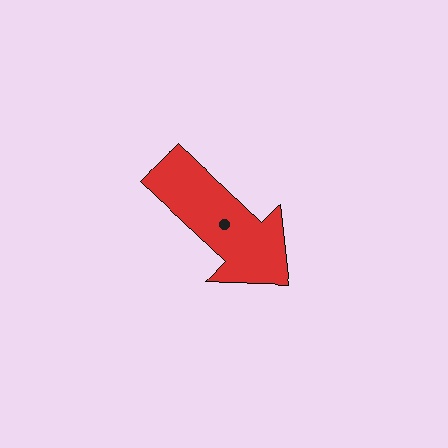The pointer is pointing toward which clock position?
Roughly 4 o'clock.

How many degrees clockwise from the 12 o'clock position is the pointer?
Approximately 133 degrees.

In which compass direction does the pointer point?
Southeast.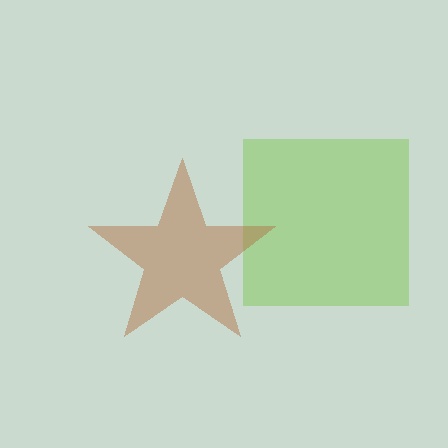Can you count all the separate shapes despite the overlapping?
Yes, there are 2 separate shapes.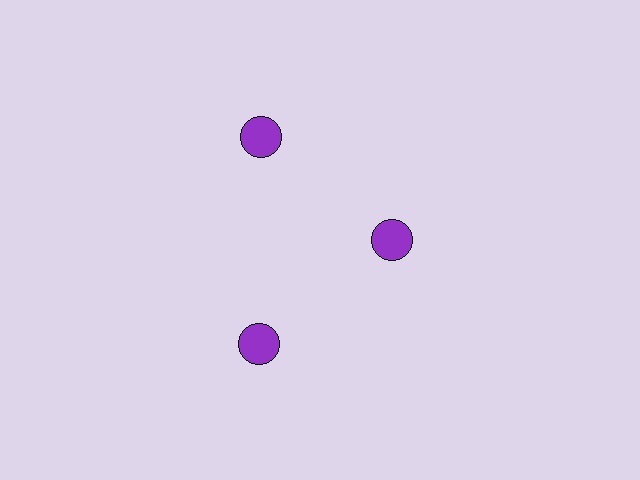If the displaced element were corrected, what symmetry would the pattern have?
It would have 3-fold rotational symmetry — the pattern would map onto itself every 120 degrees.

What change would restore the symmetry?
The symmetry would be restored by moving it outward, back onto the ring so that all 3 circles sit at equal angles and equal distance from the center.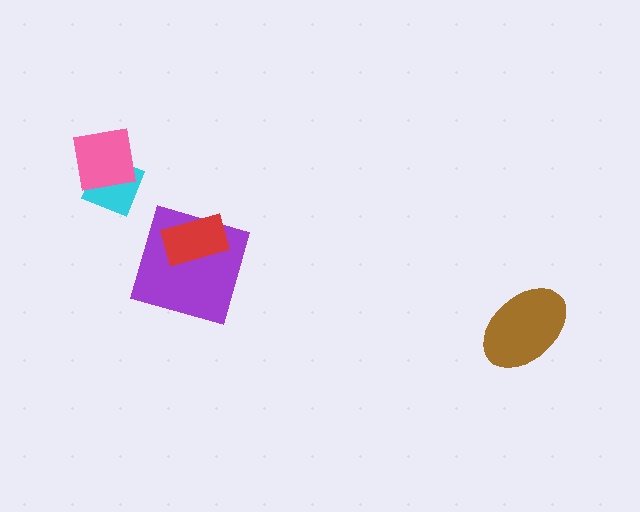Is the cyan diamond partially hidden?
Yes, it is partially covered by another shape.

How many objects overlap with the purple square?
1 object overlaps with the purple square.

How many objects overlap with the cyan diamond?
1 object overlaps with the cyan diamond.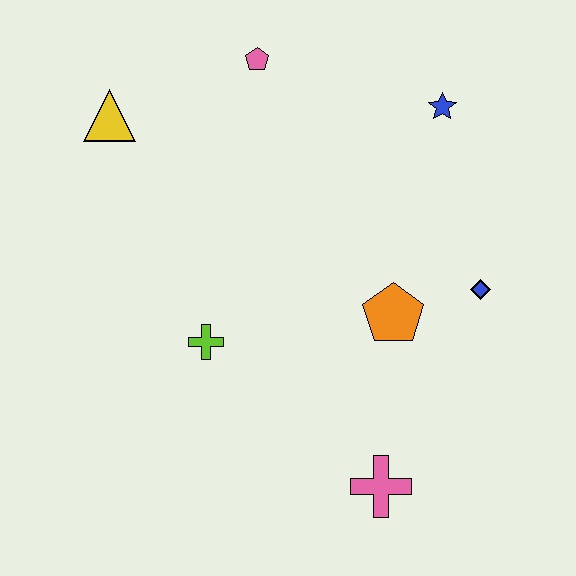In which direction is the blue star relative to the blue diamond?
The blue star is above the blue diamond.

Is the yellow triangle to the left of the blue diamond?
Yes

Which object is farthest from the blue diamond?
The yellow triangle is farthest from the blue diamond.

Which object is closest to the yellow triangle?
The pink pentagon is closest to the yellow triangle.